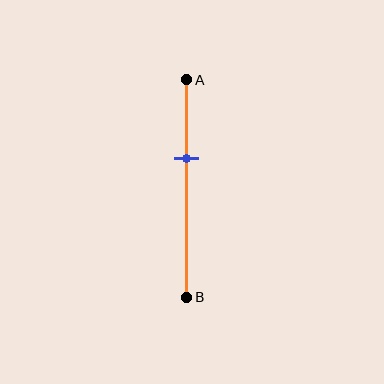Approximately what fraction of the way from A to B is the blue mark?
The blue mark is approximately 35% of the way from A to B.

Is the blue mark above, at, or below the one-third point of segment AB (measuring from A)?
The blue mark is approximately at the one-third point of segment AB.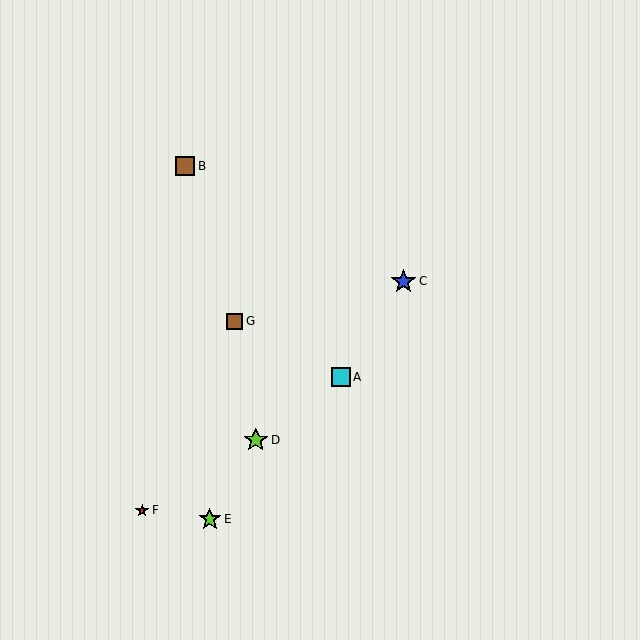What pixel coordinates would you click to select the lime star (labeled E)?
Click at (210, 519) to select the lime star E.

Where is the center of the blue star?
The center of the blue star is at (403, 281).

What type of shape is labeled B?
Shape B is a brown square.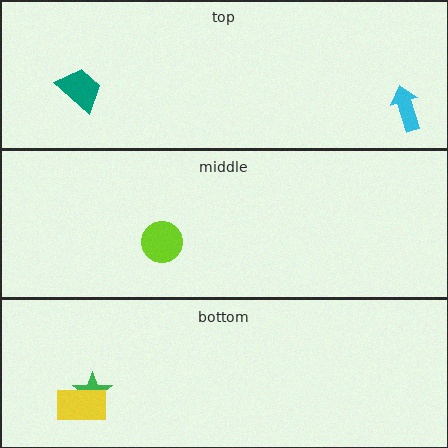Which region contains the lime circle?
The middle region.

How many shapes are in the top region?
2.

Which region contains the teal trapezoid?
The top region.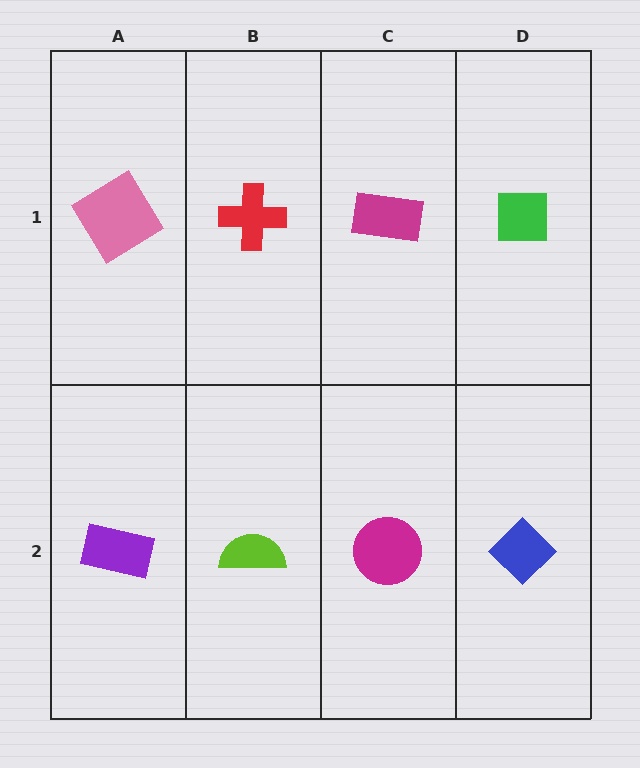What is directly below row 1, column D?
A blue diamond.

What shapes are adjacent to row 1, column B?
A lime semicircle (row 2, column B), a pink diamond (row 1, column A), a magenta rectangle (row 1, column C).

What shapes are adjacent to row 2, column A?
A pink diamond (row 1, column A), a lime semicircle (row 2, column B).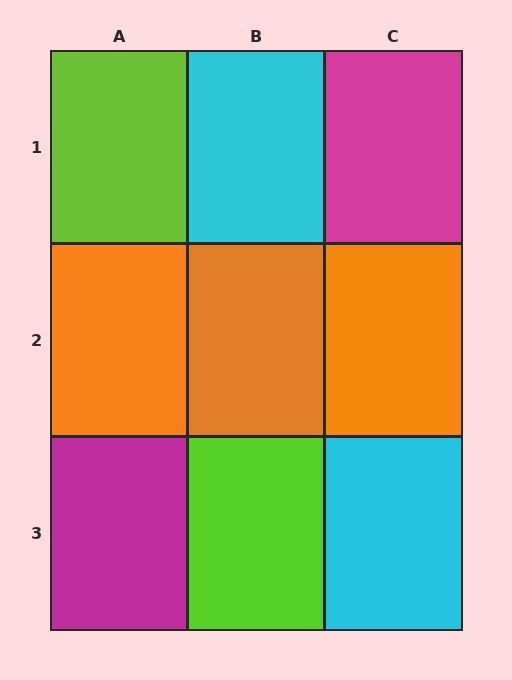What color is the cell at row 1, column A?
Lime.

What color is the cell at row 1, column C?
Magenta.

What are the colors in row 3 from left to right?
Magenta, lime, cyan.